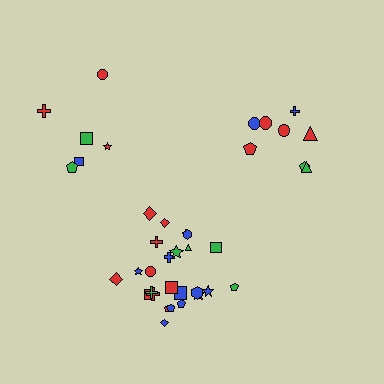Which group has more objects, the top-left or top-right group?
The top-right group.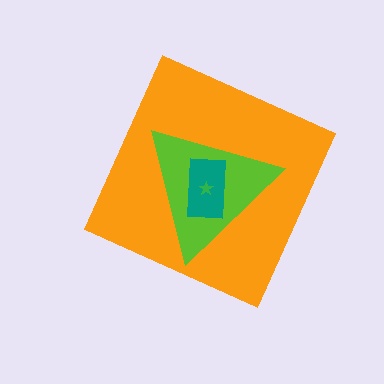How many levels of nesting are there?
4.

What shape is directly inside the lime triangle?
The teal rectangle.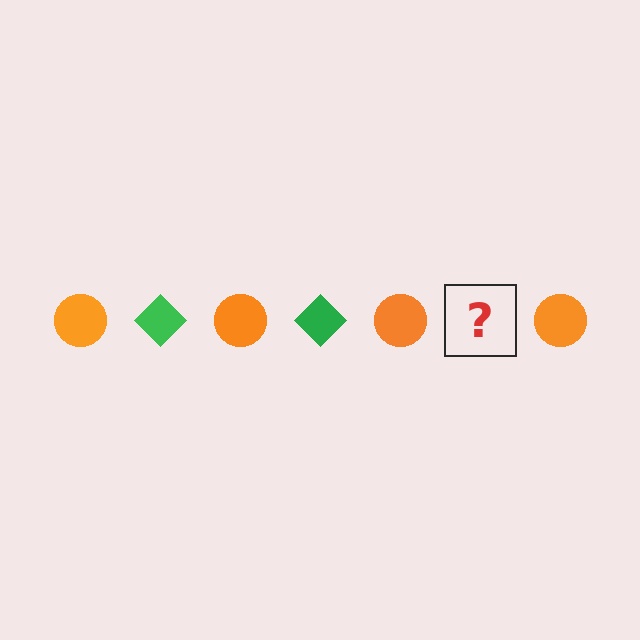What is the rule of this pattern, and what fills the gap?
The rule is that the pattern alternates between orange circle and green diamond. The gap should be filled with a green diamond.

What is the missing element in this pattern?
The missing element is a green diamond.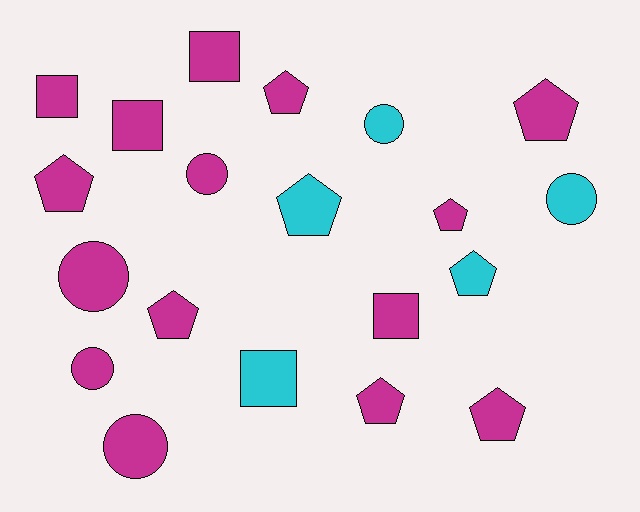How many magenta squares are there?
There are 4 magenta squares.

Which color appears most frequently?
Magenta, with 15 objects.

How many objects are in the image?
There are 20 objects.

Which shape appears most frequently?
Pentagon, with 9 objects.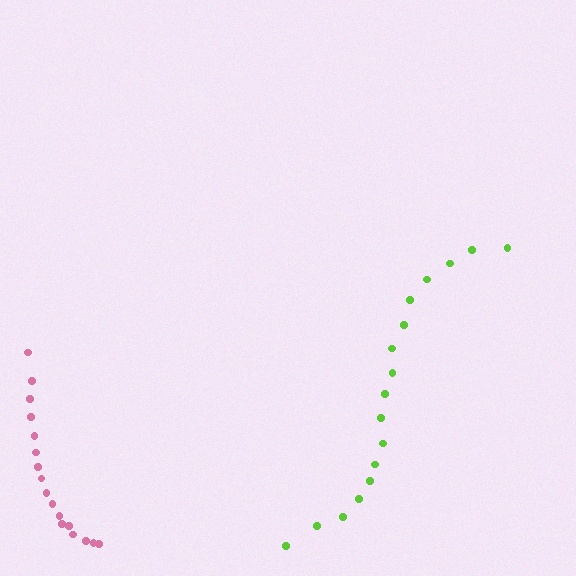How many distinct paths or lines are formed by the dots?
There are 2 distinct paths.